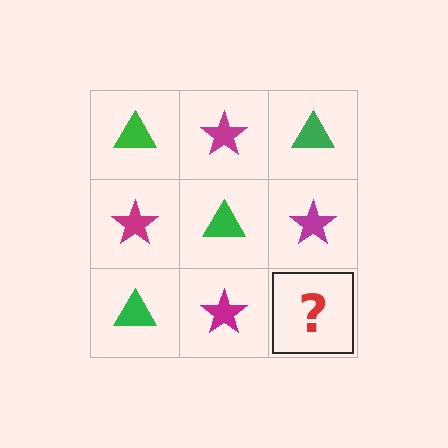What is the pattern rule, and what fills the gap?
The rule is that it alternates green triangle and magenta star in a checkerboard pattern. The gap should be filled with a green triangle.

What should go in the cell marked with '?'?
The missing cell should contain a green triangle.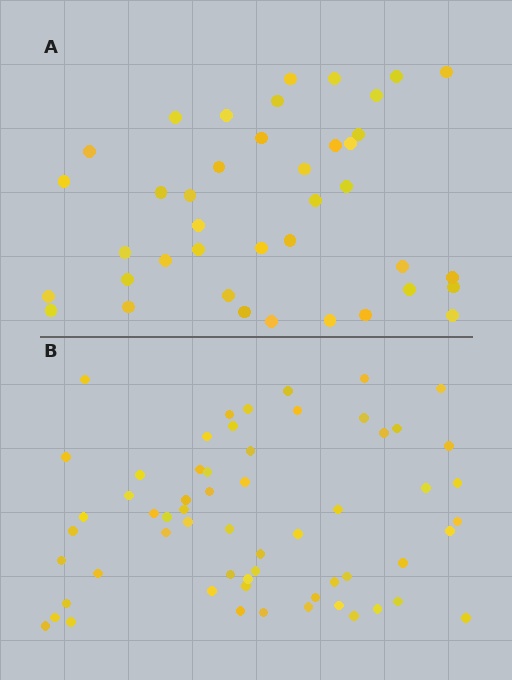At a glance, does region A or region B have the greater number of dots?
Region B (the bottom region) has more dots.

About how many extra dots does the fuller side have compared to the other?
Region B has approximately 20 more dots than region A.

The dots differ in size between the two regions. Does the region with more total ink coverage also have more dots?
No. Region A has more total ink coverage because its dots are larger, but region B actually contains more individual dots. Total area can be misleading — the number of items is what matters here.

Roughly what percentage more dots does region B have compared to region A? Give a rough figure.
About 50% more.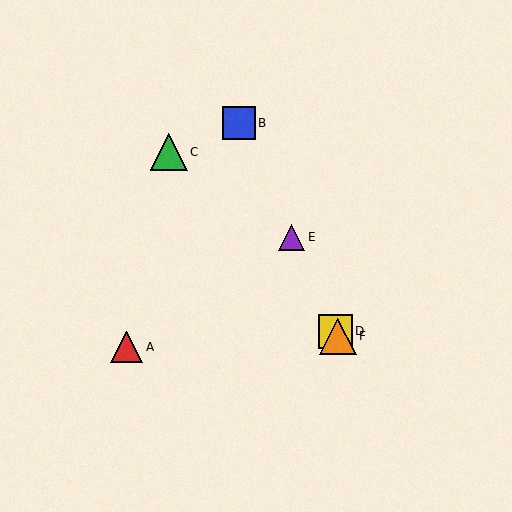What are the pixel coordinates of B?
Object B is at (239, 123).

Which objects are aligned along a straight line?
Objects B, D, E, F are aligned along a straight line.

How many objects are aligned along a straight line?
4 objects (B, D, E, F) are aligned along a straight line.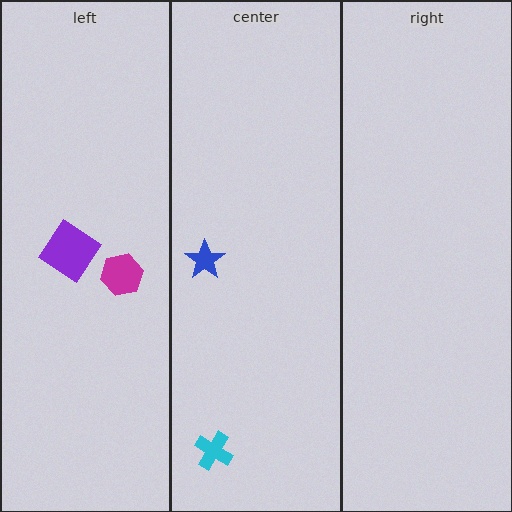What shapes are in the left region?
The purple diamond, the magenta hexagon.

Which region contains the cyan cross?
The center region.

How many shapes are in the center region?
2.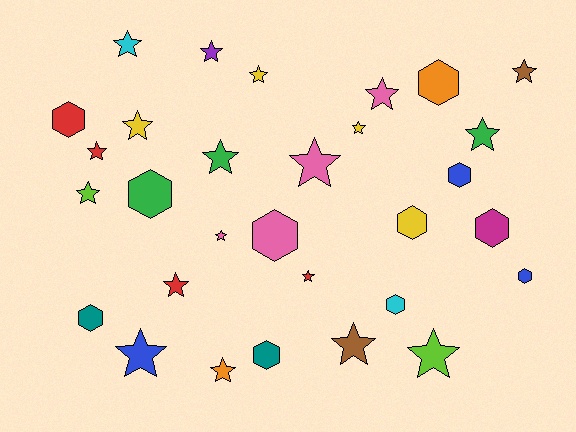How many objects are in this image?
There are 30 objects.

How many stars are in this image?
There are 19 stars.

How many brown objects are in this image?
There are 2 brown objects.